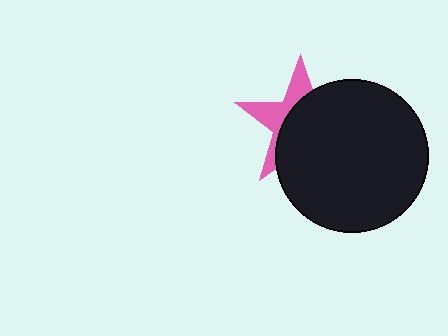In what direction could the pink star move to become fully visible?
The pink star could move toward the upper-left. That would shift it out from behind the black circle entirely.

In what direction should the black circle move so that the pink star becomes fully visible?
The black circle should move toward the lower-right. That is the shortest direction to clear the overlap and leave the pink star fully visible.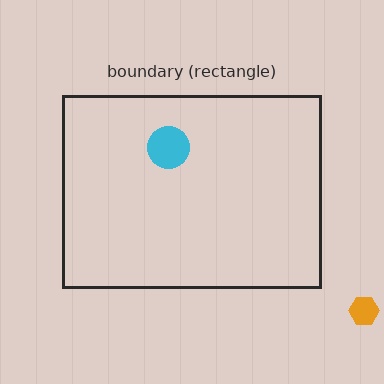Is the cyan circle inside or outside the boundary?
Inside.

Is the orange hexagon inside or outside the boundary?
Outside.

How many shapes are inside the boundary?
1 inside, 1 outside.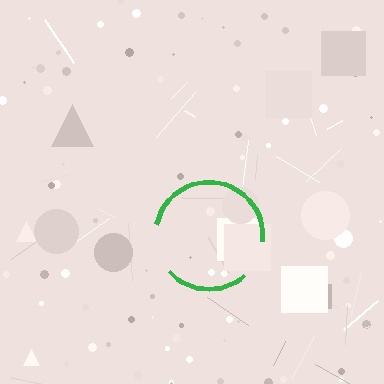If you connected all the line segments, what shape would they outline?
They would outline a circle.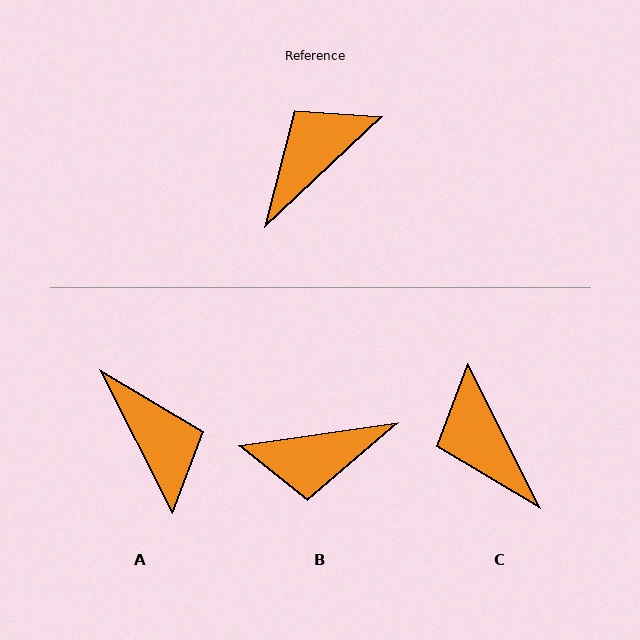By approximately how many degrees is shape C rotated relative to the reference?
Approximately 73 degrees counter-clockwise.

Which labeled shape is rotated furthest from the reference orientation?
B, about 145 degrees away.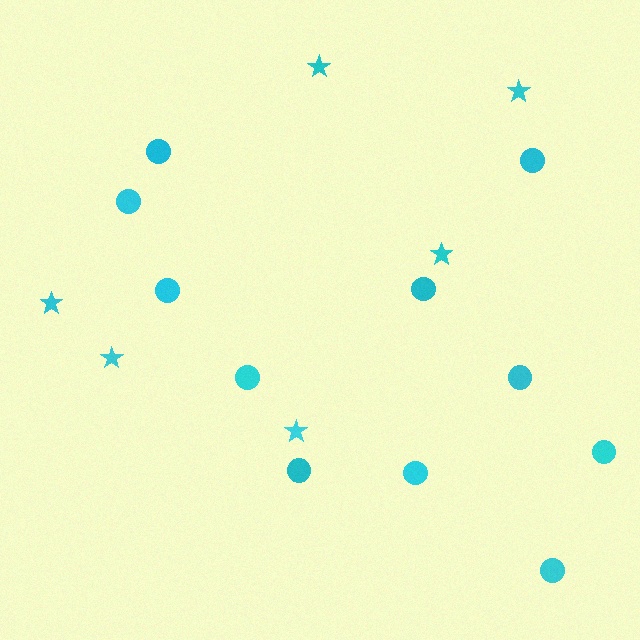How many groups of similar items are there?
There are 2 groups: one group of stars (6) and one group of circles (11).